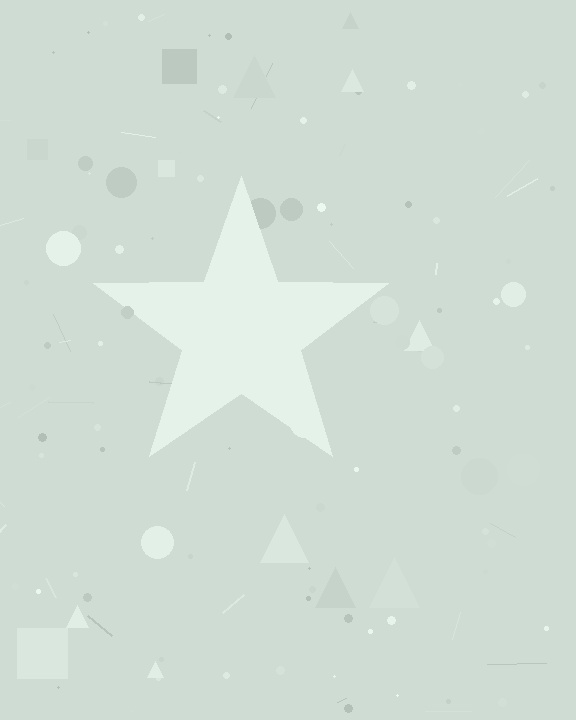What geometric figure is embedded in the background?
A star is embedded in the background.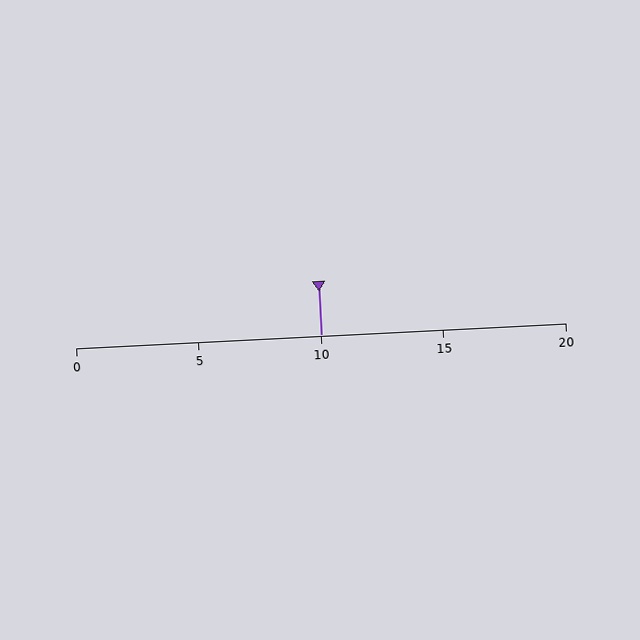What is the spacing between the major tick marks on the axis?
The major ticks are spaced 5 apart.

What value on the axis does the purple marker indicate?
The marker indicates approximately 10.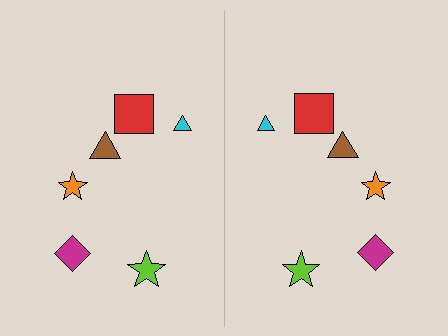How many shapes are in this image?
There are 12 shapes in this image.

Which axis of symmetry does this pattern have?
The pattern has a vertical axis of symmetry running through the center of the image.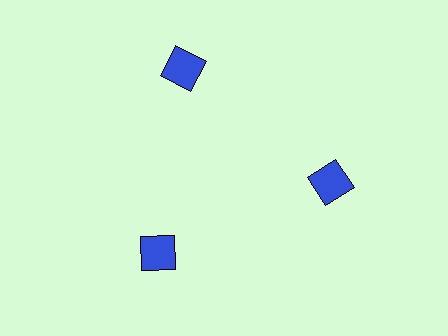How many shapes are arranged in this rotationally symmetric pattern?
There are 3 shapes, arranged in 3 groups of 1.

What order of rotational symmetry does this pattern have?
This pattern has 3-fold rotational symmetry.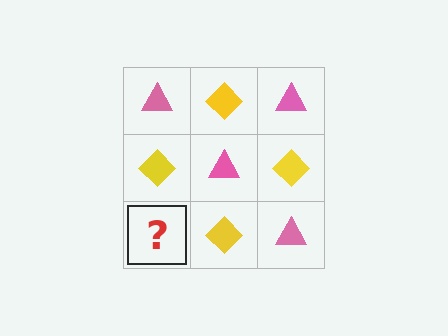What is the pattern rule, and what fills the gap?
The rule is that it alternates pink triangle and yellow diamond in a checkerboard pattern. The gap should be filled with a pink triangle.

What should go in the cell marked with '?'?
The missing cell should contain a pink triangle.